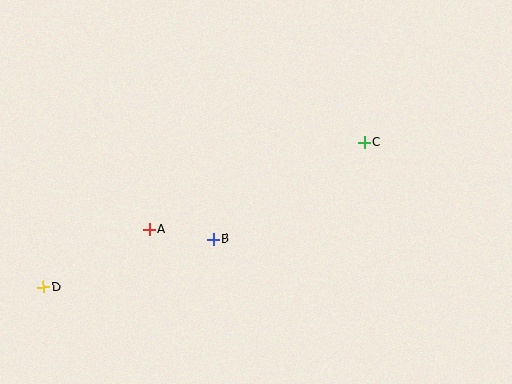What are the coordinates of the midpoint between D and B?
The midpoint between D and B is at (128, 263).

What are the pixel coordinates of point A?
Point A is at (149, 229).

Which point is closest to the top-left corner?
Point A is closest to the top-left corner.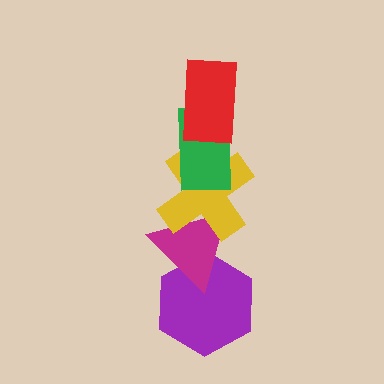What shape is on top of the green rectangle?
The red rectangle is on top of the green rectangle.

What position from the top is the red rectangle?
The red rectangle is 1st from the top.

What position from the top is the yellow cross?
The yellow cross is 3rd from the top.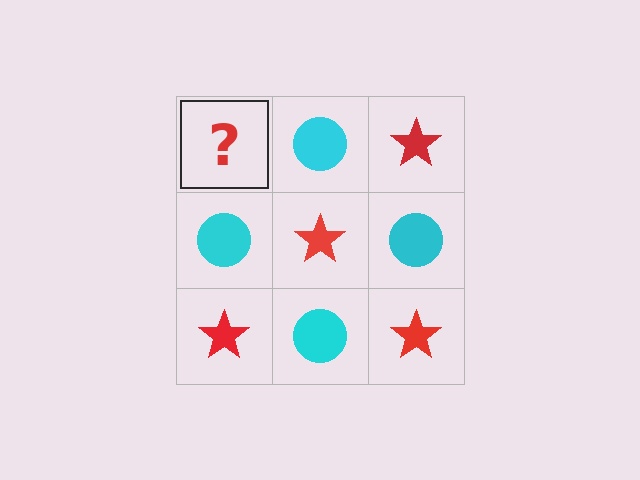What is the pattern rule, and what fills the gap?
The rule is that it alternates red star and cyan circle in a checkerboard pattern. The gap should be filled with a red star.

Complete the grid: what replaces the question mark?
The question mark should be replaced with a red star.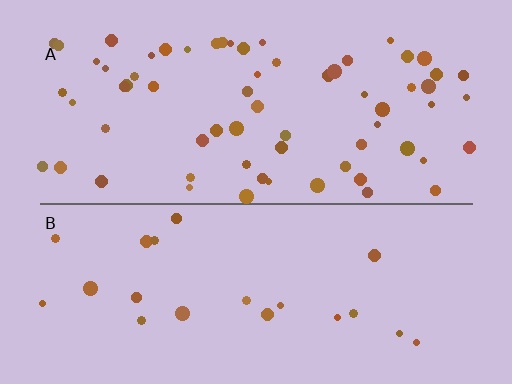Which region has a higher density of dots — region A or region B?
A (the top).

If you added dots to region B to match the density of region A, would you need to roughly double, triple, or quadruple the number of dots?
Approximately triple.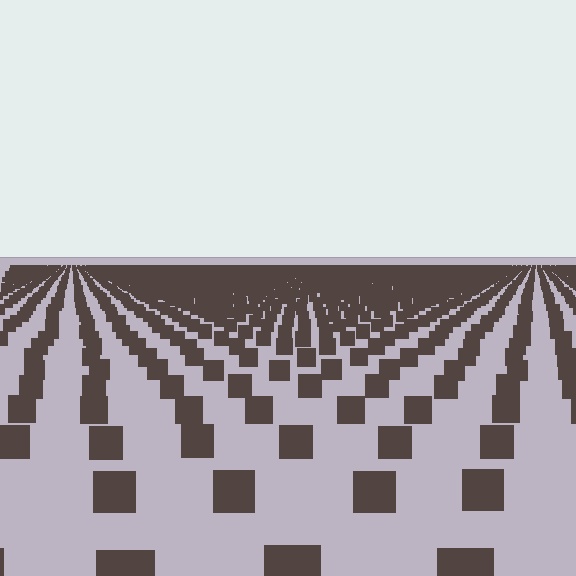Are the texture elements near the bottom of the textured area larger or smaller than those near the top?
Larger. Near the bottom, elements are closer to the viewer and appear at a bigger on-screen size.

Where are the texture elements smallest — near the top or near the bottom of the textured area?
Near the top.